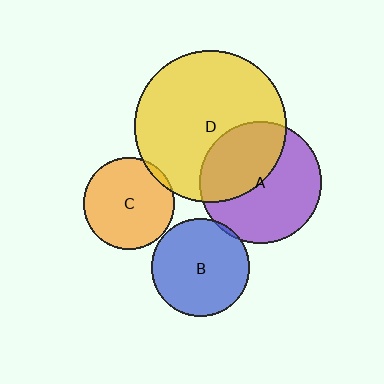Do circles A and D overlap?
Yes.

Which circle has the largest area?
Circle D (yellow).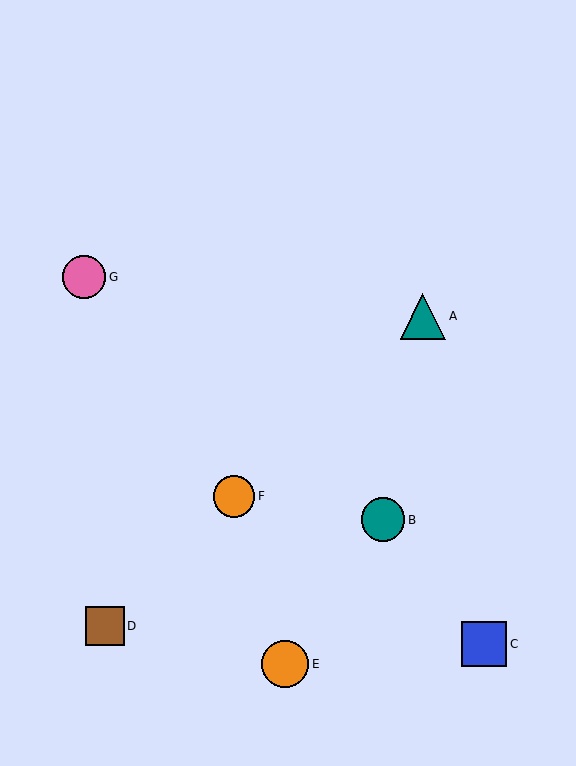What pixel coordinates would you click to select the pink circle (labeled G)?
Click at (84, 277) to select the pink circle G.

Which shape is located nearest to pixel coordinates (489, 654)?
The blue square (labeled C) at (484, 644) is nearest to that location.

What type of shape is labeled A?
Shape A is a teal triangle.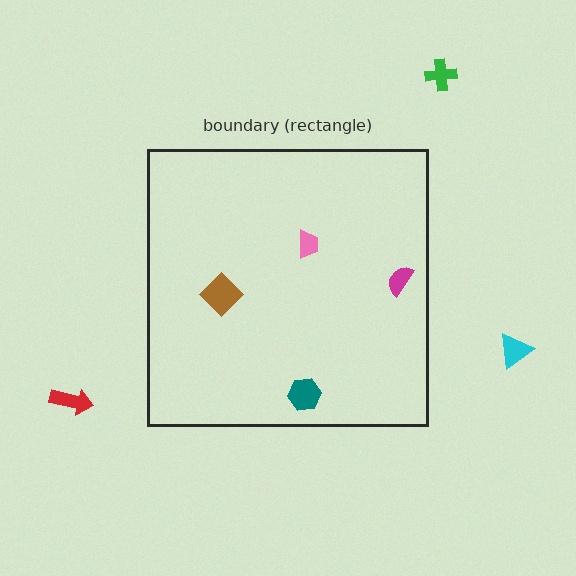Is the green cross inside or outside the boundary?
Outside.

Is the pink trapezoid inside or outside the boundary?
Inside.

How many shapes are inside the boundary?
4 inside, 3 outside.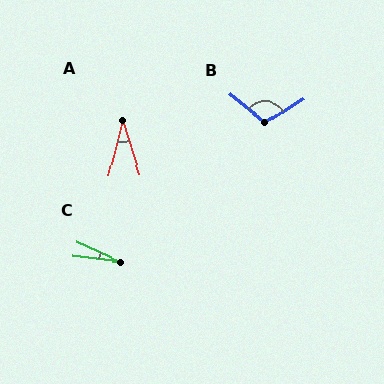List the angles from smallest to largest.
C (18°), A (31°), B (108°).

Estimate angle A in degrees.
Approximately 31 degrees.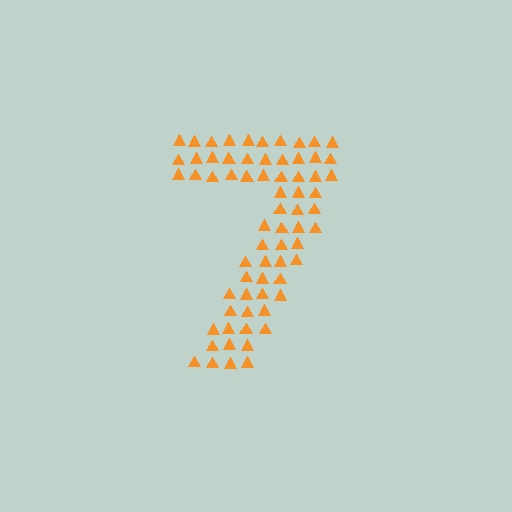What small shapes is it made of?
It is made of small triangles.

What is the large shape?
The large shape is the digit 7.